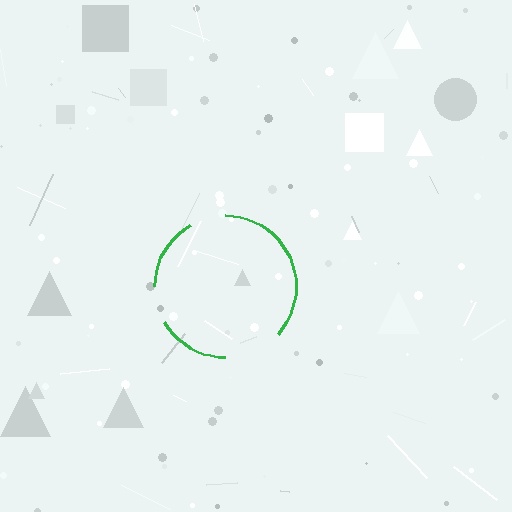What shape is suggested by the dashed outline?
The dashed outline suggests a circle.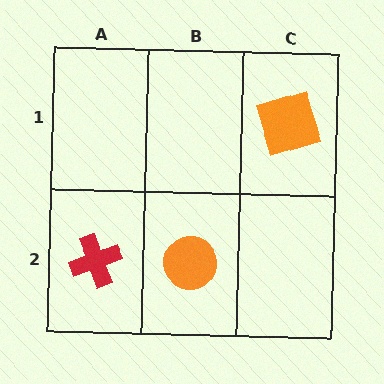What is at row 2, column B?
An orange circle.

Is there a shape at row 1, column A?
No, that cell is empty.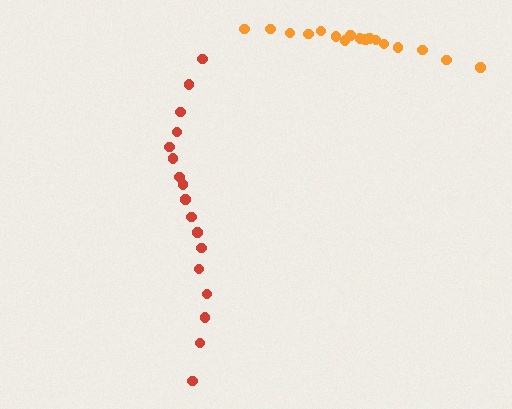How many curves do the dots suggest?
There are 2 distinct paths.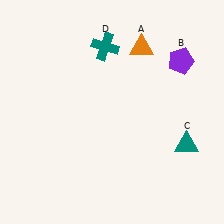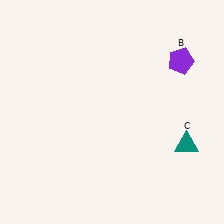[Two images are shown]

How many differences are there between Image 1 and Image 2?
There are 2 differences between the two images.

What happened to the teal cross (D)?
The teal cross (D) was removed in Image 2. It was in the top-left area of Image 1.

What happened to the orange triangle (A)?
The orange triangle (A) was removed in Image 2. It was in the top-right area of Image 1.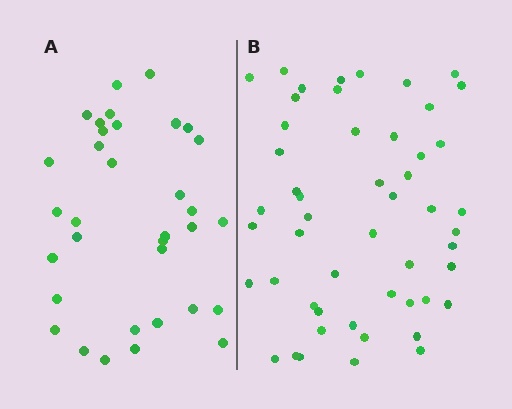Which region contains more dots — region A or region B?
Region B (the right region) has more dots.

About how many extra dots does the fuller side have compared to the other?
Region B has approximately 15 more dots than region A.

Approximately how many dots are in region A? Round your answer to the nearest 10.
About 30 dots. (The exact count is 34, which rounds to 30.)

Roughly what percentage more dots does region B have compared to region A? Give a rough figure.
About 50% more.